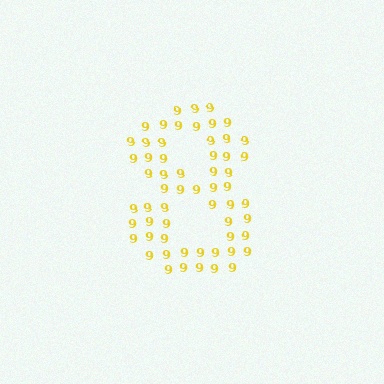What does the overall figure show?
The overall figure shows the digit 8.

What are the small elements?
The small elements are digit 9's.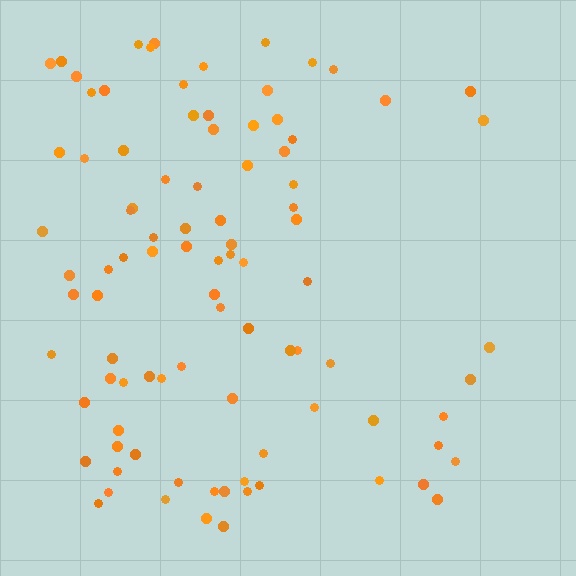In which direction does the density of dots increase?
From right to left, with the left side densest.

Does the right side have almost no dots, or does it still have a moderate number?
Still a moderate number, just noticeably fewer than the left.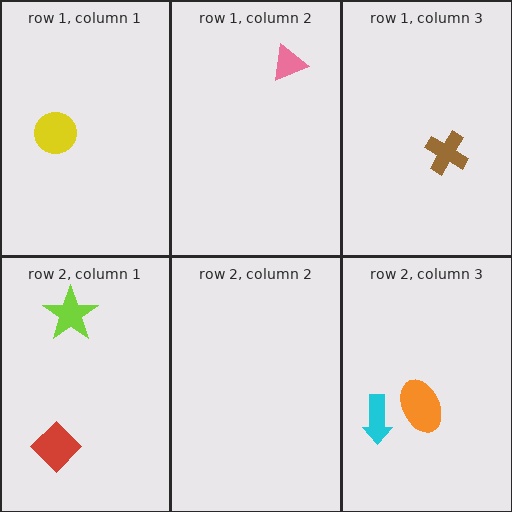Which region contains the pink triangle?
The row 1, column 2 region.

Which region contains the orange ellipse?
The row 2, column 3 region.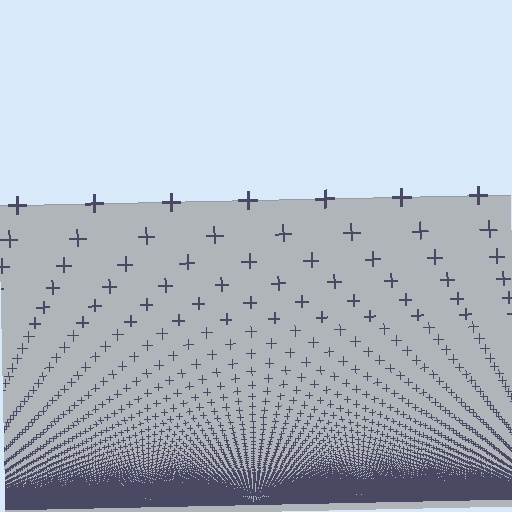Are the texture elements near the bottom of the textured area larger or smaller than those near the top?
Smaller. The gradient is inverted — elements near the bottom are smaller and denser.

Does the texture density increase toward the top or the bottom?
Density increases toward the bottom.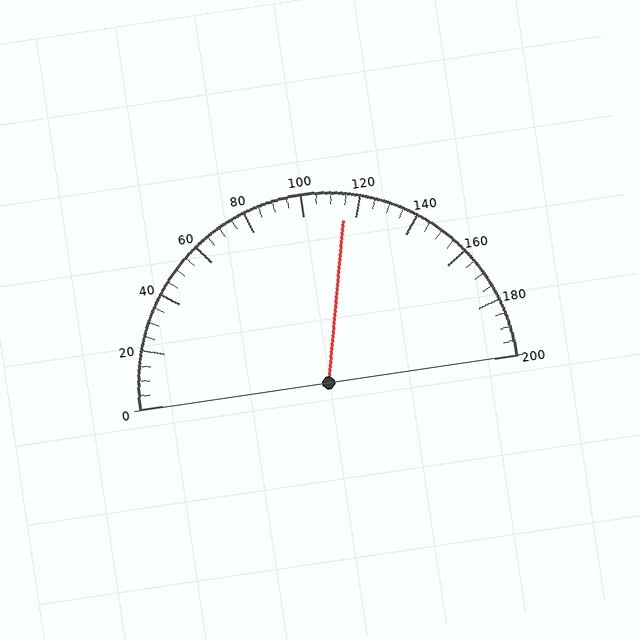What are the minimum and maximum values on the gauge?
The gauge ranges from 0 to 200.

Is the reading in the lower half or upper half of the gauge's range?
The reading is in the upper half of the range (0 to 200).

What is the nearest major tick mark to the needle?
The nearest major tick mark is 120.